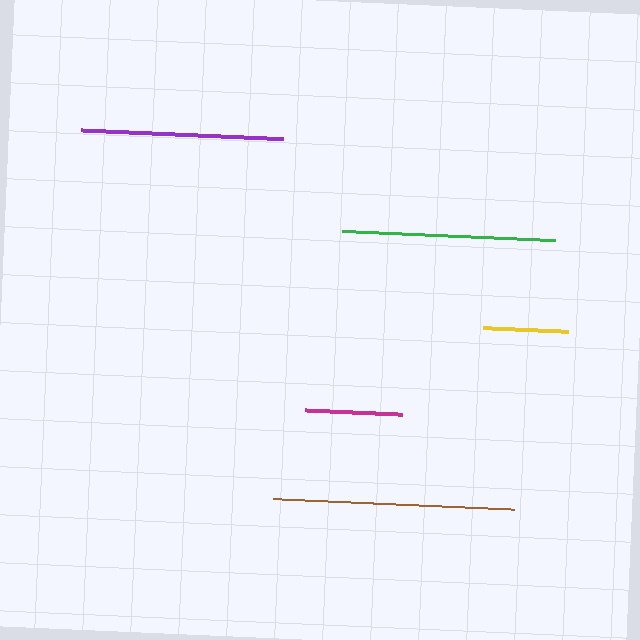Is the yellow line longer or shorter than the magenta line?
The magenta line is longer than the yellow line.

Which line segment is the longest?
The brown line is the longest at approximately 241 pixels.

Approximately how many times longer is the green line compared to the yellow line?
The green line is approximately 2.5 times the length of the yellow line.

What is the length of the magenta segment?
The magenta segment is approximately 97 pixels long.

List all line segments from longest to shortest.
From longest to shortest: brown, green, purple, magenta, yellow.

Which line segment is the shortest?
The yellow line is the shortest at approximately 85 pixels.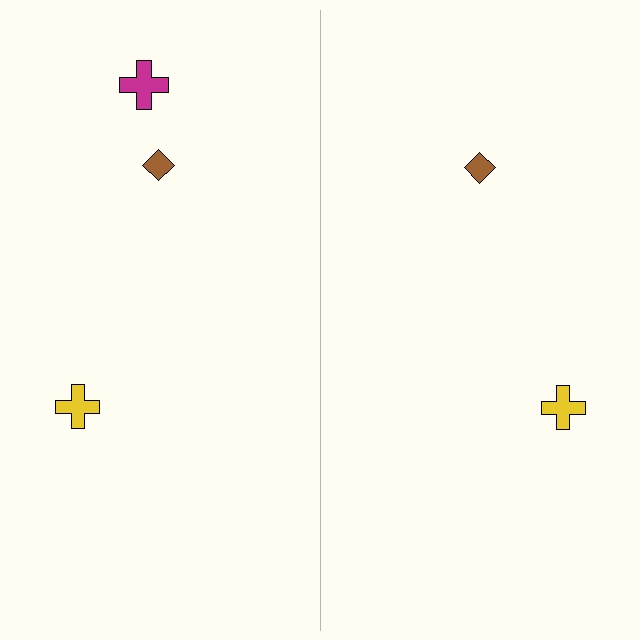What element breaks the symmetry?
A magenta cross is missing from the right side.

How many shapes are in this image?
There are 5 shapes in this image.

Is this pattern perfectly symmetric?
No, the pattern is not perfectly symmetric. A magenta cross is missing from the right side.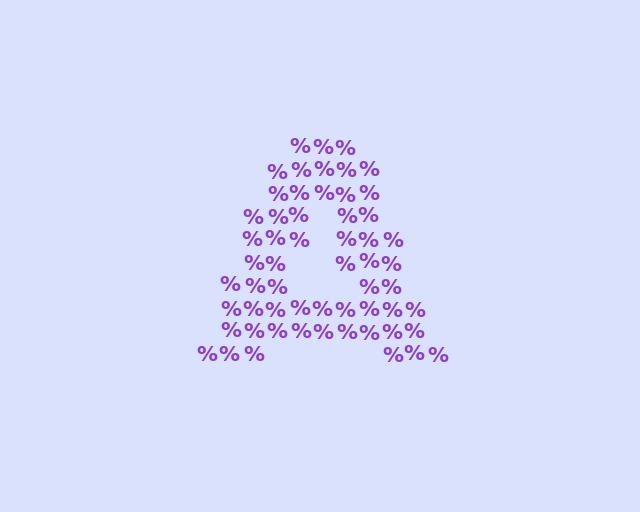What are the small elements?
The small elements are percent signs.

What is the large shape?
The large shape is the letter A.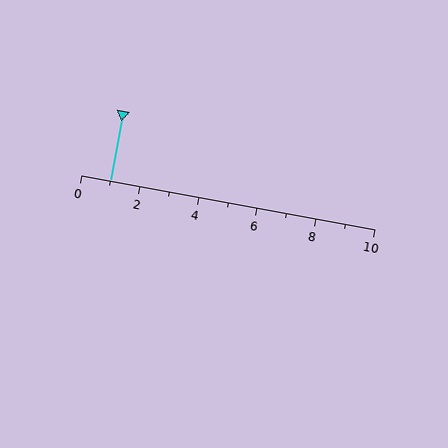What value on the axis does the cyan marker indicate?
The marker indicates approximately 1.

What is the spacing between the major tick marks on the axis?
The major ticks are spaced 2 apart.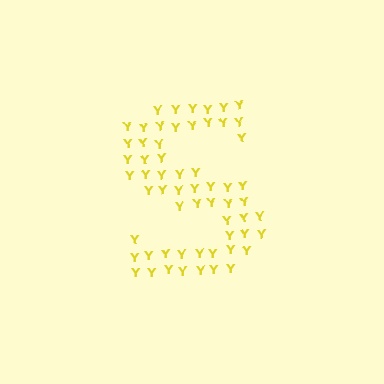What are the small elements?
The small elements are letter Y's.